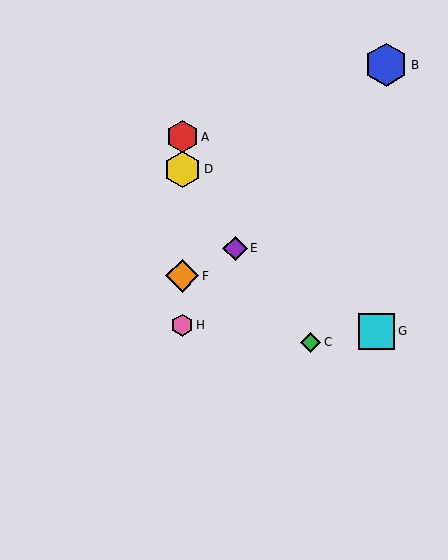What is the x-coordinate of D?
Object D is at x≈182.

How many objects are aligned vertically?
4 objects (A, D, F, H) are aligned vertically.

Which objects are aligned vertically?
Objects A, D, F, H are aligned vertically.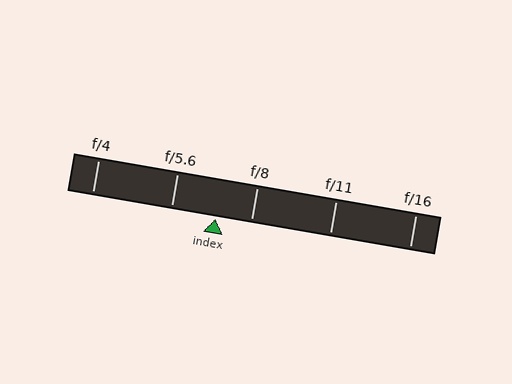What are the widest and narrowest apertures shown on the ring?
The widest aperture shown is f/4 and the narrowest is f/16.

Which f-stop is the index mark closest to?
The index mark is closest to f/8.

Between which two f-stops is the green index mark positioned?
The index mark is between f/5.6 and f/8.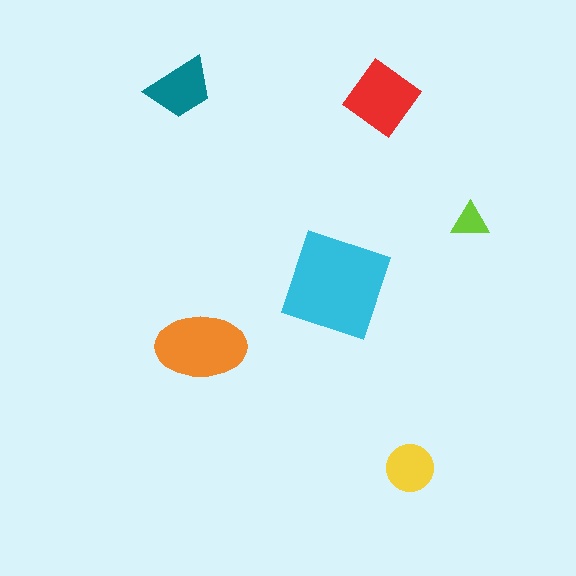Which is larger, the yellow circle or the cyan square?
The cyan square.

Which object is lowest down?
The yellow circle is bottommost.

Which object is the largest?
The cyan square.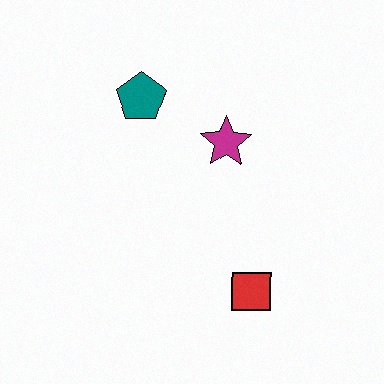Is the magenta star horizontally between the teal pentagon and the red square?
Yes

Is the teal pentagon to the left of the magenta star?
Yes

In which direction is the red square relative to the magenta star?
The red square is below the magenta star.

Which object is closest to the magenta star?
The teal pentagon is closest to the magenta star.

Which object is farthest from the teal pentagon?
The red square is farthest from the teal pentagon.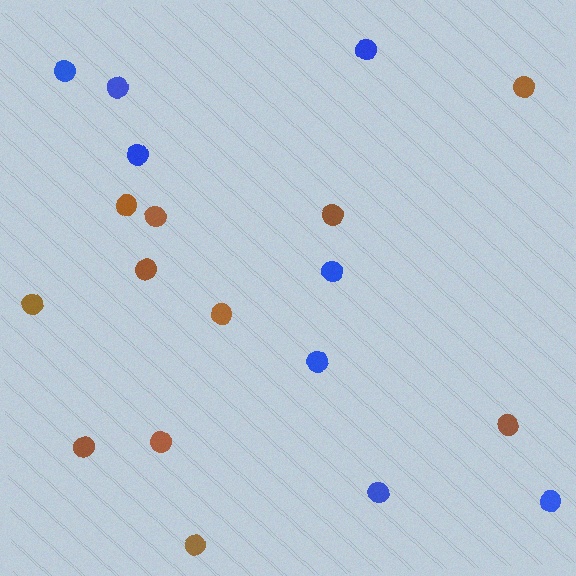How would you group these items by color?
There are 2 groups: one group of blue circles (8) and one group of brown circles (11).